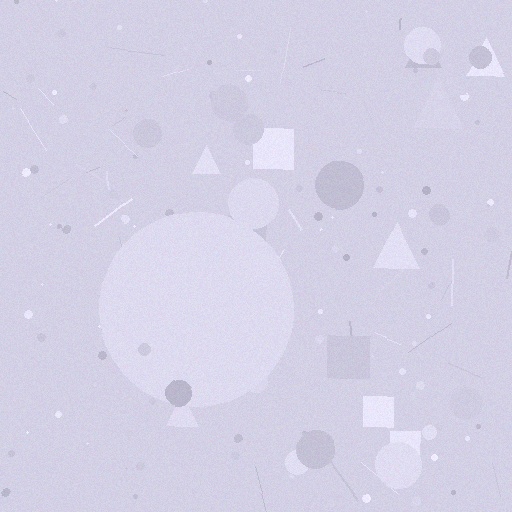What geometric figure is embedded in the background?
A circle is embedded in the background.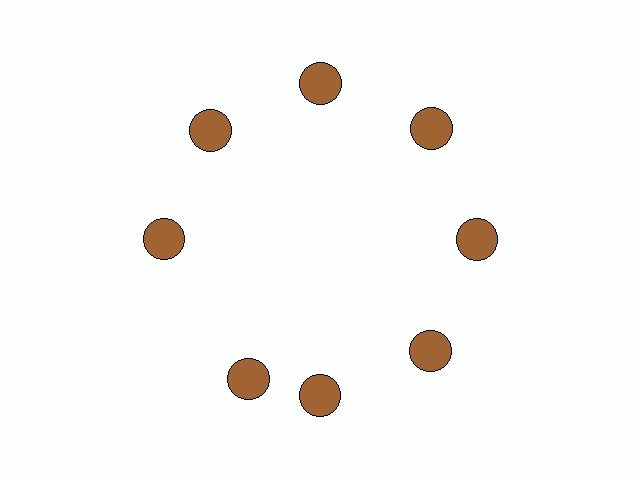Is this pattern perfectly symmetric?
No. The 8 brown circles are arranged in a ring, but one element near the 8 o'clock position is rotated out of alignment along the ring, breaking the 8-fold rotational symmetry.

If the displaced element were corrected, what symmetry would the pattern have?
It would have 8-fold rotational symmetry — the pattern would map onto itself every 45 degrees.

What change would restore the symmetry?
The symmetry would be restored by rotating it back into even spacing with its neighbors so that all 8 circles sit at equal angles and equal distance from the center.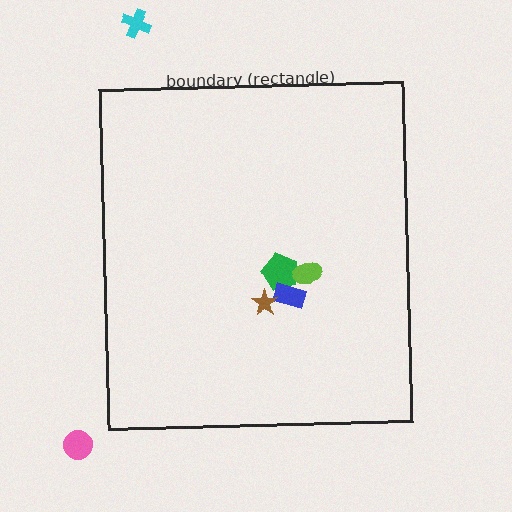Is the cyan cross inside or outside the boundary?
Outside.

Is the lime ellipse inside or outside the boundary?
Inside.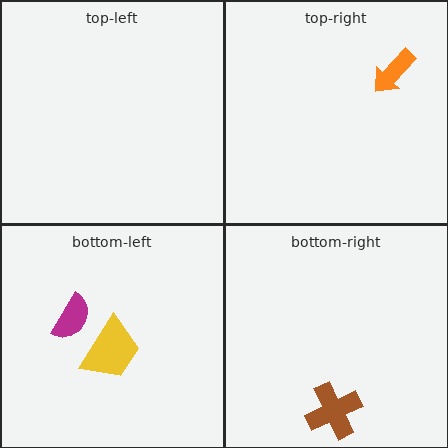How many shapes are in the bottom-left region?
2.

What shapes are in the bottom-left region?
The magenta semicircle, the yellow trapezoid.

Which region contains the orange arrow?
The top-right region.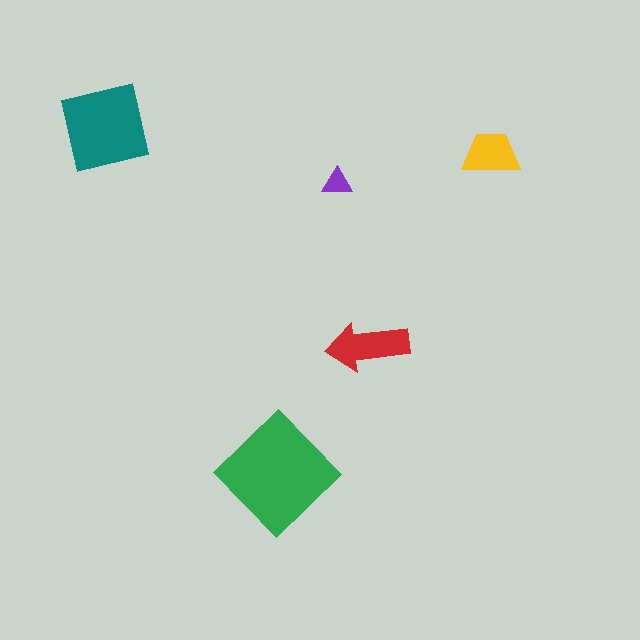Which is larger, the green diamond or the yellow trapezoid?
The green diamond.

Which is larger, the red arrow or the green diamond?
The green diamond.